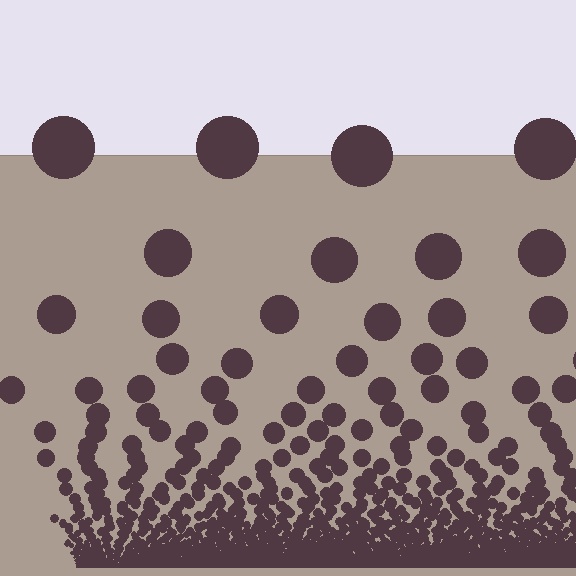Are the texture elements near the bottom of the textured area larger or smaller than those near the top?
Smaller. The gradient is inverted — elements near the bottom are smaller and denser.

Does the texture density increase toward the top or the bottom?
Density increases toward the bottom.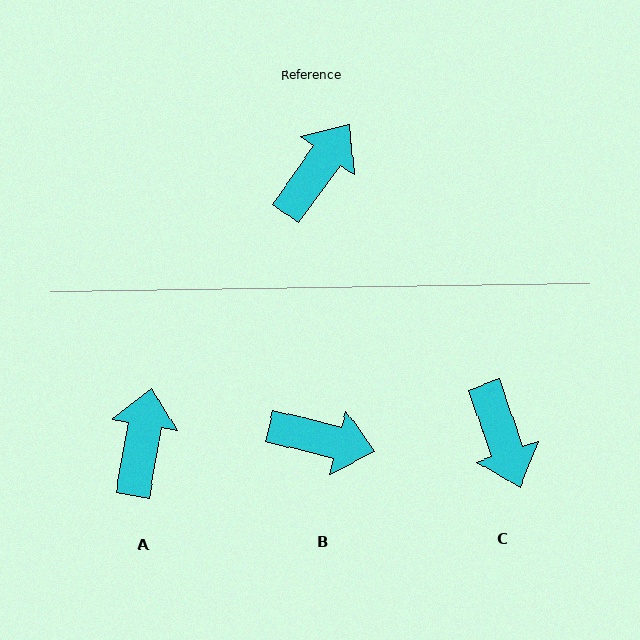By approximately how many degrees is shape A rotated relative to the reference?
Approximately 26 degrees counter-clockwise.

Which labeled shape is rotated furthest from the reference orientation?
C, about 125 degrees away.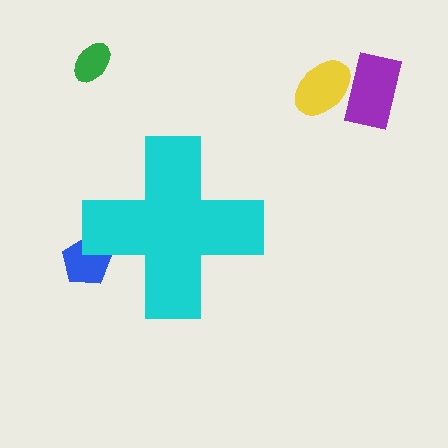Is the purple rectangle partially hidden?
No, the purple rectangle is fully visible.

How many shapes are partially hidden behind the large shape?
1 shape is partially hidden.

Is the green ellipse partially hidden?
No, the green ellipse is fully visible.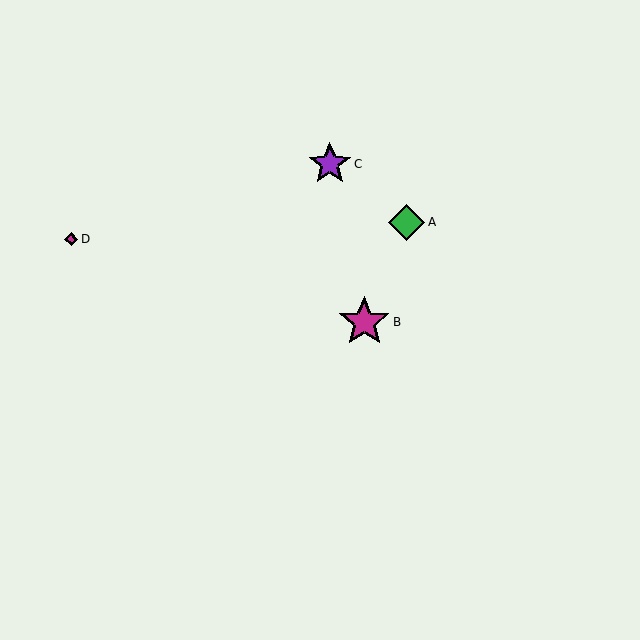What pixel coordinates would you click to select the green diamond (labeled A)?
Click at (407, 222) to select the green diamond A.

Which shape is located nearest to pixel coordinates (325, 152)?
The purple star (labeled C) at (330, 164) is nearest to that location.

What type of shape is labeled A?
Shape A is a green diamond.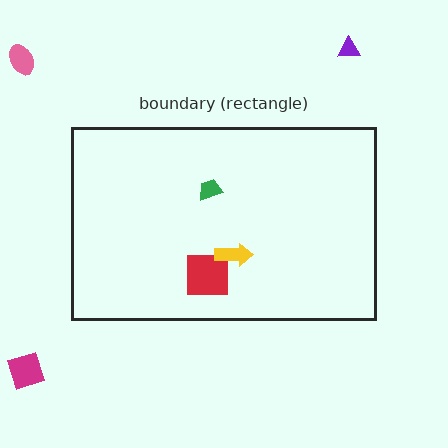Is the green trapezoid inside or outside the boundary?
Inside.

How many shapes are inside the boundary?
3 inside, 3 outside.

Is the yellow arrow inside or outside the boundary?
Inside.